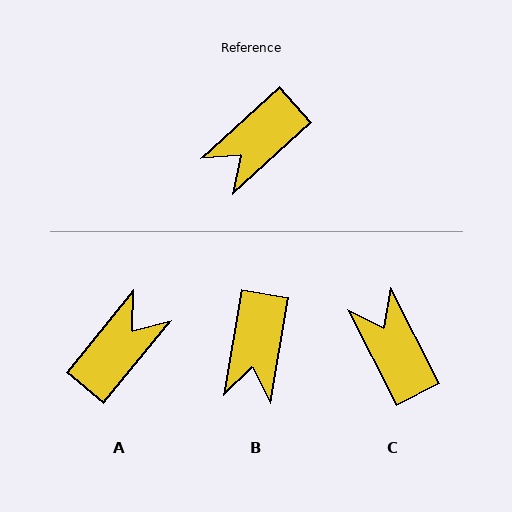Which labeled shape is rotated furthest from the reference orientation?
A, about 171 degrees away.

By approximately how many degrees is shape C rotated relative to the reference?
Approximately 105 degrees clockwise.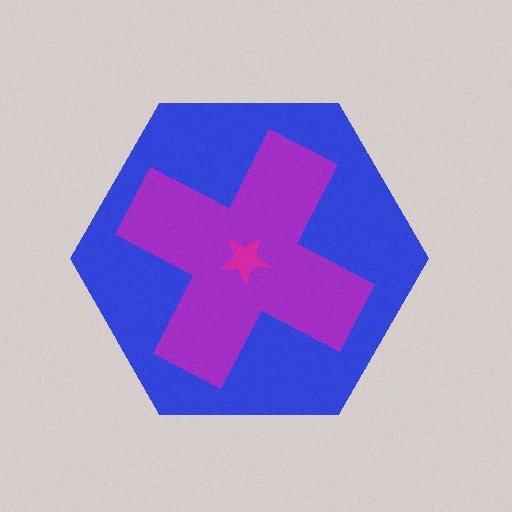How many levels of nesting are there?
3.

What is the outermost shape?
The blue hexagon.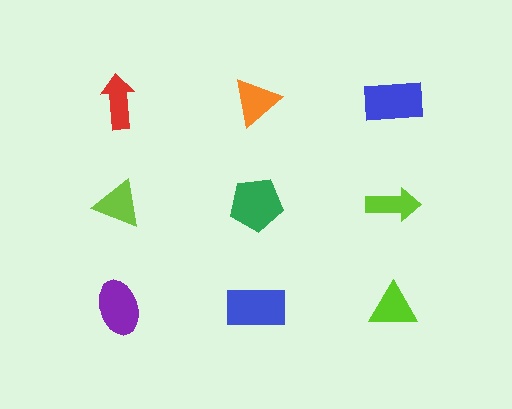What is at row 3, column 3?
A lime triangle.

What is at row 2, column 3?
A lime arrow.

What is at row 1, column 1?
A red arrow.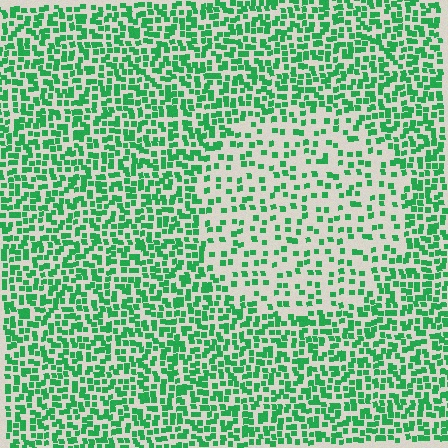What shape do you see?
I see a circle.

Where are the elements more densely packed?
The elements are more densely packed outside the circle boundary.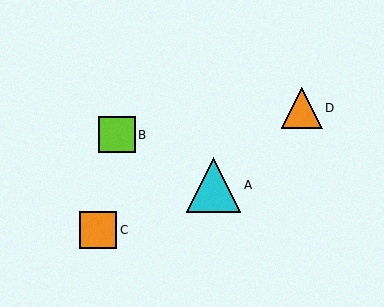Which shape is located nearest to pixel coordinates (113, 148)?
The lime square (labeled B) at (117, 135) is nearest to that location.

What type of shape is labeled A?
Shape A is a cyan triangle.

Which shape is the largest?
The cyan triangle (labeled A) is the largest.